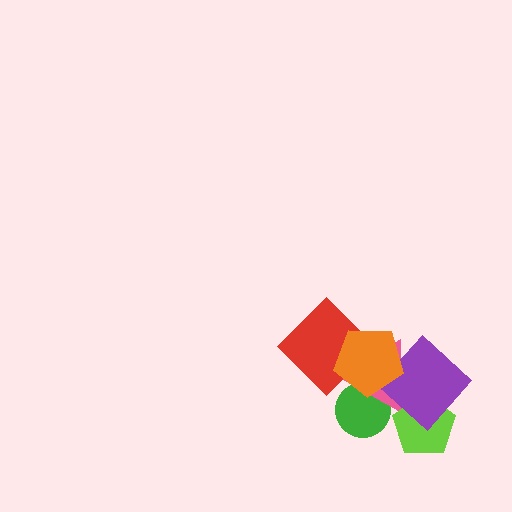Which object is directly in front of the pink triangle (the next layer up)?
The lime pentagon is directly in front of the pink triangle.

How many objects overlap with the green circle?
2 objects overlap with the green circle.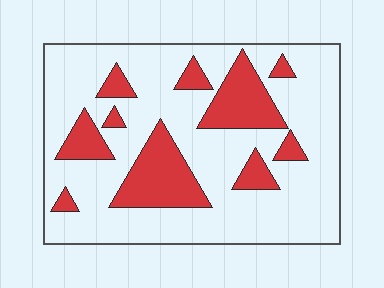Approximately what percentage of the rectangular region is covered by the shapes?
Approximately 25%.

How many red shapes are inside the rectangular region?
10.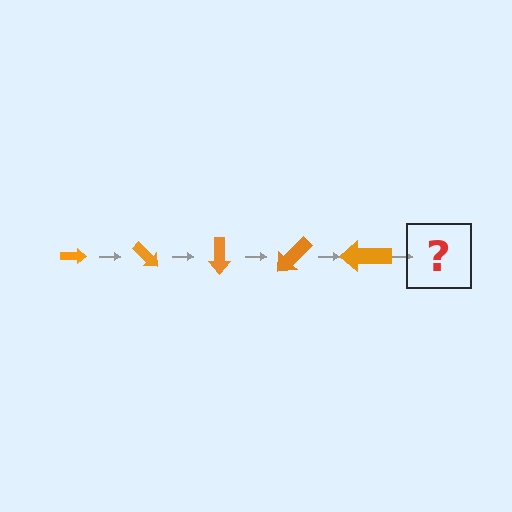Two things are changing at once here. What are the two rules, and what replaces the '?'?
The two rules are that the arrow grows larger each step and it rotates 45 degrees each step. The '?' should be an arrow, larger than the previous one and rotated 225 degrees from the start.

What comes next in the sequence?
The next element should be an arrow, larger than the previous one and rotated 225 degrees from the start.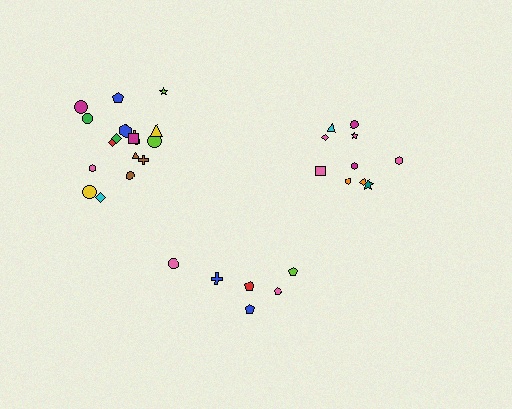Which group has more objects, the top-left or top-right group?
The top-left group.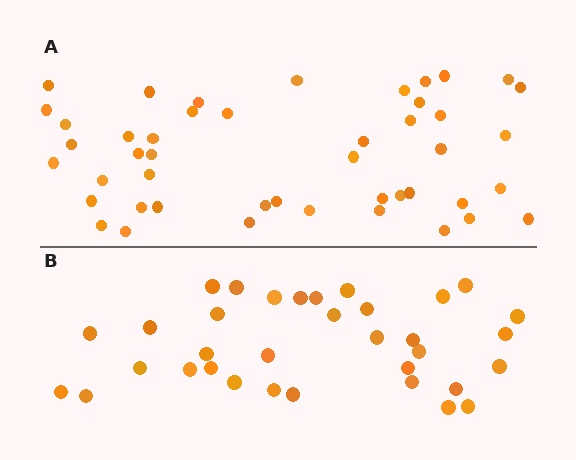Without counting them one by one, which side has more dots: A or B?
Region A (the top region) has more dots.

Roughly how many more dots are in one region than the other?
Region A has roughly 12 or so more dots than region B.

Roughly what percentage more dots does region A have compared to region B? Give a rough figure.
About 35% more.